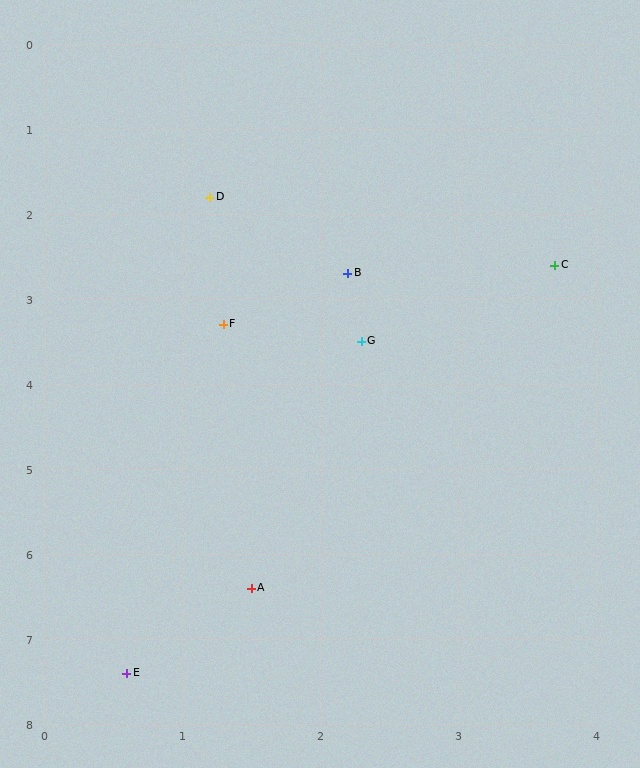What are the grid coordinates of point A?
Point A is at approximately (1.5, 6.4).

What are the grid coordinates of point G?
Point G is at approximately (2.3, 3.5).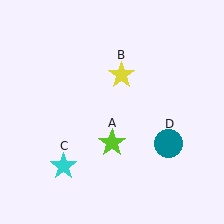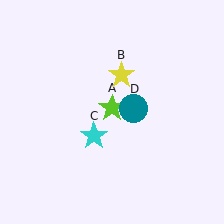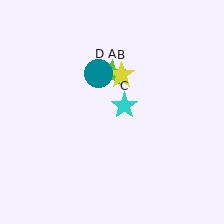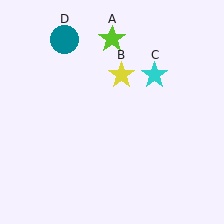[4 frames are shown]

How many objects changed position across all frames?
3 objects changed position: lime star (object A), cyan star (object C), teal circle (object D).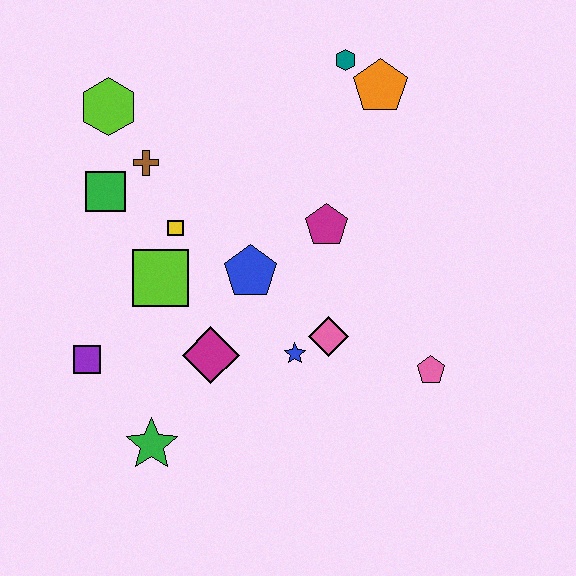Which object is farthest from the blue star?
The lime hexagon is farthest from the blue star.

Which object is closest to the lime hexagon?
The brown cross is closest to the lime hexagon.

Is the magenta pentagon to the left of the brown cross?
No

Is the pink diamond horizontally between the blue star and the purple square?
No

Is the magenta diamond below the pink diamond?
Yes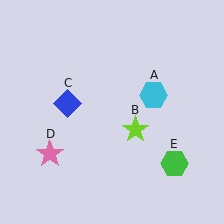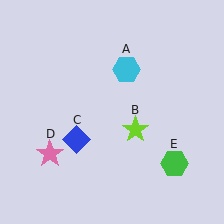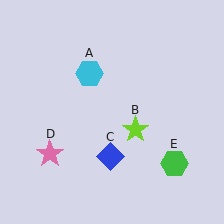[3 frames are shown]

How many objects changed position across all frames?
2 objects changed position: cyan hexagon (object A), blue diamond (object C).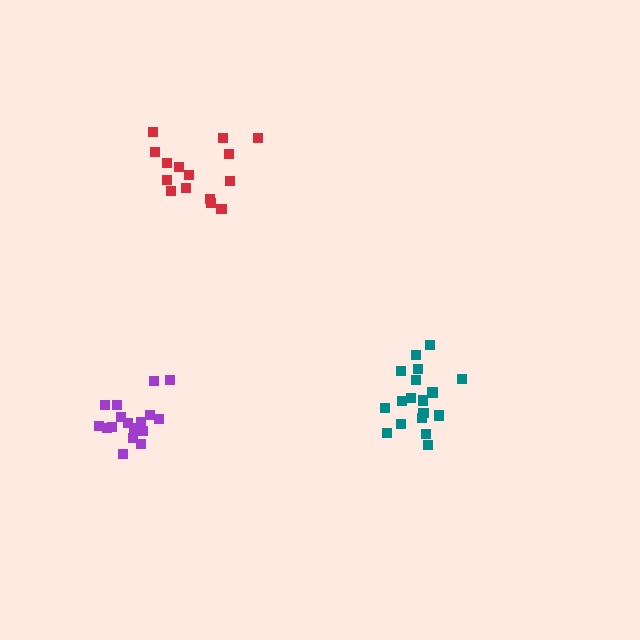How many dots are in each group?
Group 1: 18 dots, Group 2: 17 dots, Group 3: 15 dots (50 total).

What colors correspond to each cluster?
The clusters are colored: teal, purple, red.